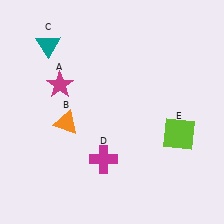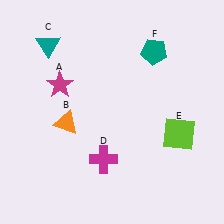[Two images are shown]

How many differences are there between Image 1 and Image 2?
There is 1 difference between the two images.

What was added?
A teal pentagon (F) was added in Image 2.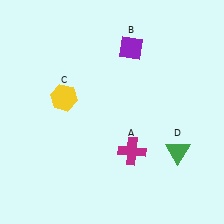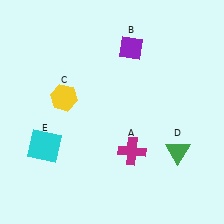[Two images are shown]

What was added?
A cyan square (E) was added in Image 2.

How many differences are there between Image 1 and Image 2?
There is 1 difference between the two images.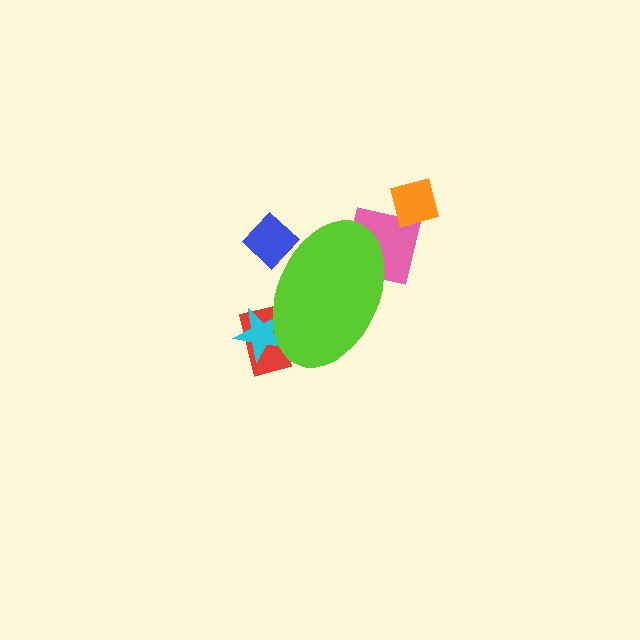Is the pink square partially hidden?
Yes, the pink square is partially hidden behind the lime ellipse.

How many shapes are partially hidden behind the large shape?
4 shapes are partially hidden.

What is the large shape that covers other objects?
A lime ellipse.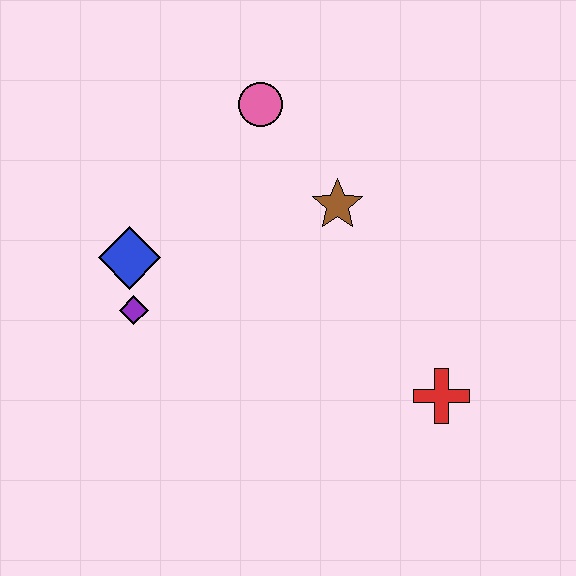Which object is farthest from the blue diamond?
The red cross is farthest from the blue diamond.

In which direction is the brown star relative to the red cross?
The brown star is above the red cross.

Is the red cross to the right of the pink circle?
Yes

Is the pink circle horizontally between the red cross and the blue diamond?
Yes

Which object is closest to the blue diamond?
The purple diamond is closest to the blue diamond.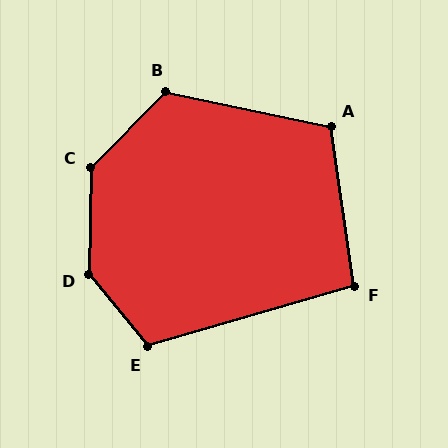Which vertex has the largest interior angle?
D, at approximately 139 degrees.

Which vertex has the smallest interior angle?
F, at approximately 98 degrees.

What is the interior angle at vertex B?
Approximately 123 degrees (obtuse).